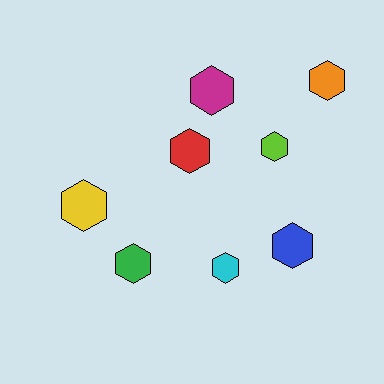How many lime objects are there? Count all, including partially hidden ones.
There is 1 lime object.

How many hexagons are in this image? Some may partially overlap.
There are 8 hexagons.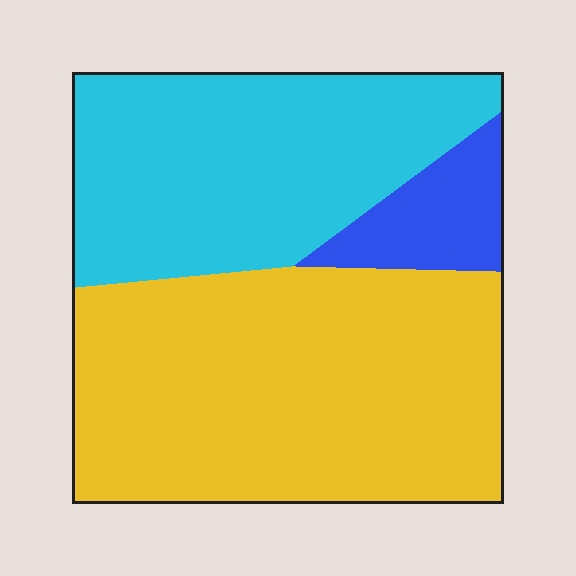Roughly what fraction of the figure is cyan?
Cyan covers 37% of the figure.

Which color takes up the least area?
Blue, at roughly 10%.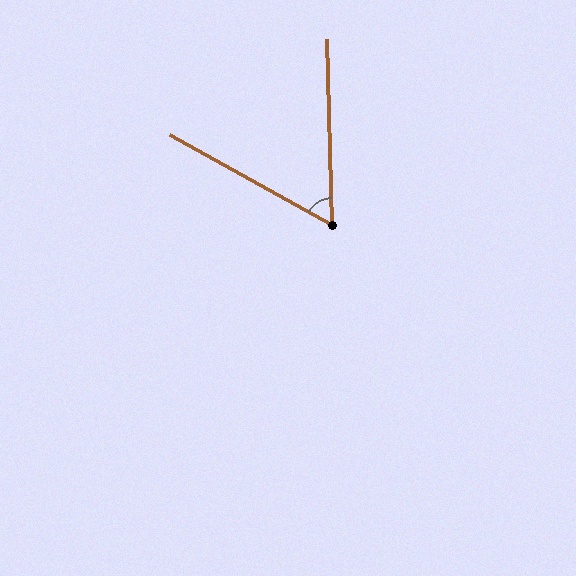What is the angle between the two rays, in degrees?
Approximately 59 degrees.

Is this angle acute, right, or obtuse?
It is acute.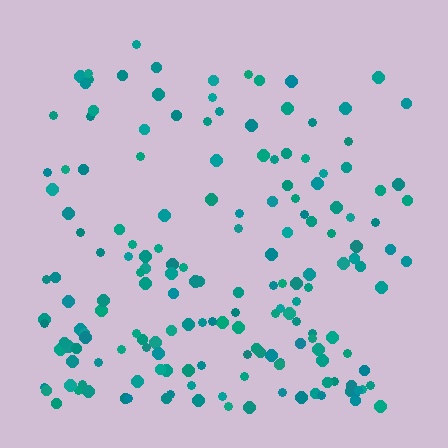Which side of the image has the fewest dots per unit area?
The top.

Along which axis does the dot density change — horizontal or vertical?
Vertical.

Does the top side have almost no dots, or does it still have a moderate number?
Still a moderate number, just noticeably fewer than the bottom.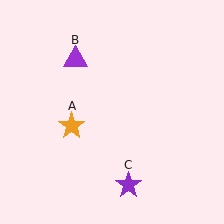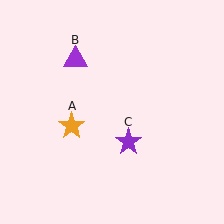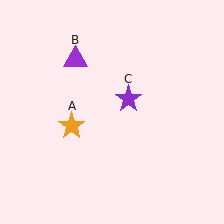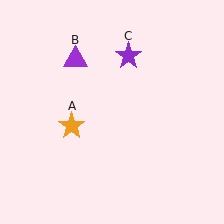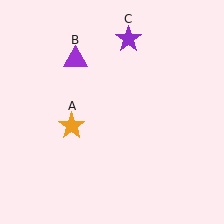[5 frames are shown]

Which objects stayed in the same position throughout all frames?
Orange star (object A) and purple triangle (object B) remained stationary.